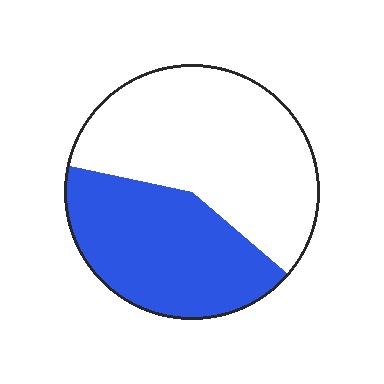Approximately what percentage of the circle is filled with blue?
Approximately 40%.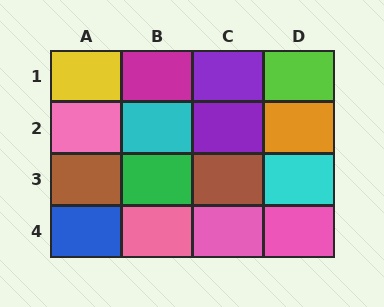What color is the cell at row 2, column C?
Purple.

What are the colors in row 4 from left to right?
Blue, pink, pink, pink.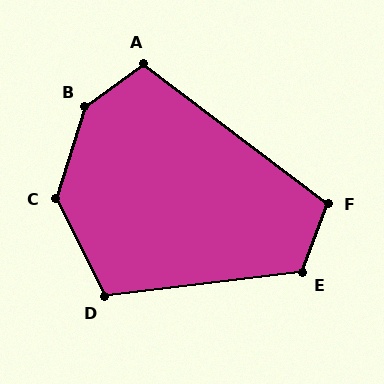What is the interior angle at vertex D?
Approximately 110 degrees (obtuse).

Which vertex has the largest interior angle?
B, at approximately 144 degrees.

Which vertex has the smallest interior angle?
F, at approximately 107 degrees.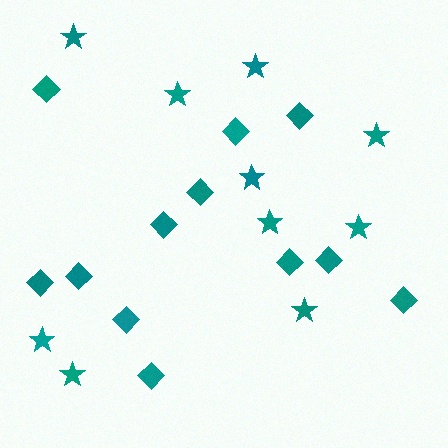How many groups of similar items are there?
There are 2 groups: one group of diamonds (12) and one group of stars (10).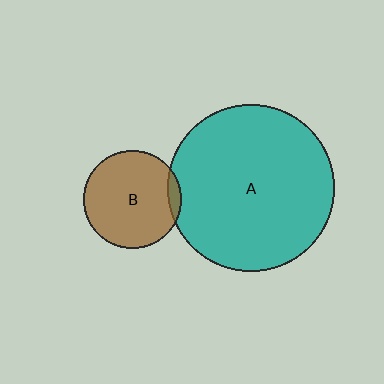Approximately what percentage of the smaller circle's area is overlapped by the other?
Approximately 5%.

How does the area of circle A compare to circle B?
Approximately 2.9 times.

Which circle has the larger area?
Circle A (teal).